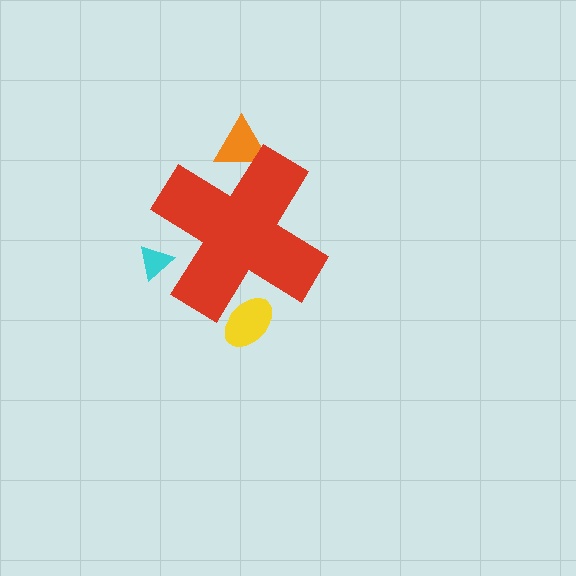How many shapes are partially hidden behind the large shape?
3 shapes are partially hidden.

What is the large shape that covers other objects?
A red cross.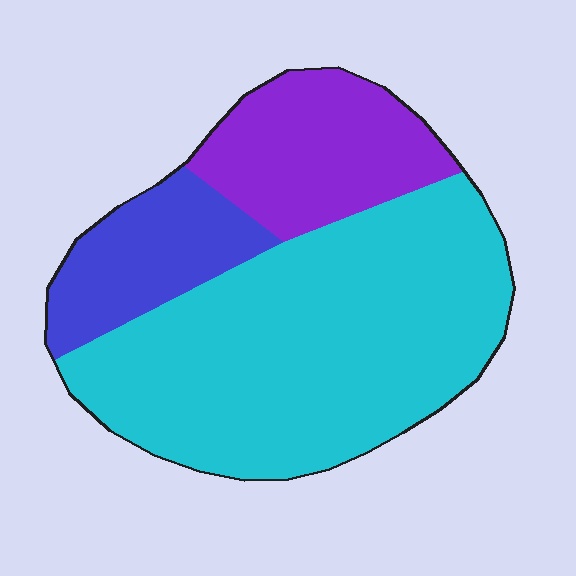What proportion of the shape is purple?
Purple takes up about one fifth (1/5) of the shape.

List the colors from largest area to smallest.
From largest to smallest: cyan, purple, blue.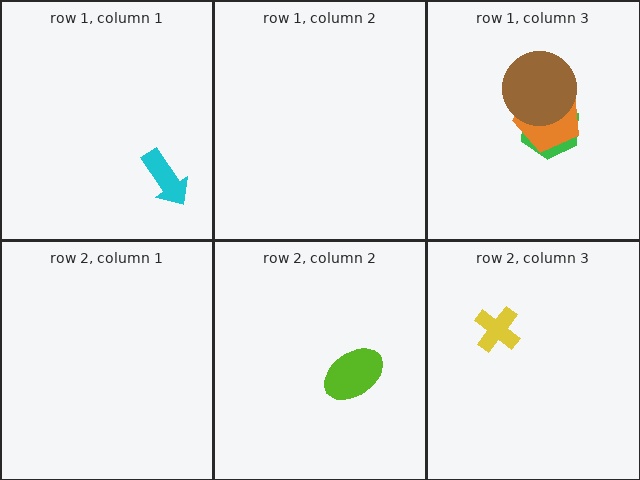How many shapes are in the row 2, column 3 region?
1.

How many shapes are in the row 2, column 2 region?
1.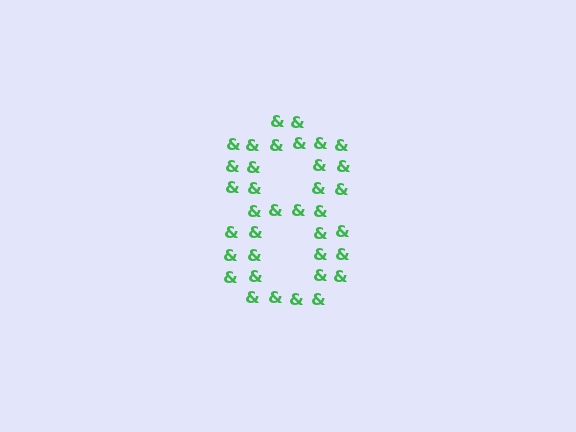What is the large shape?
The large shape is the digit 8.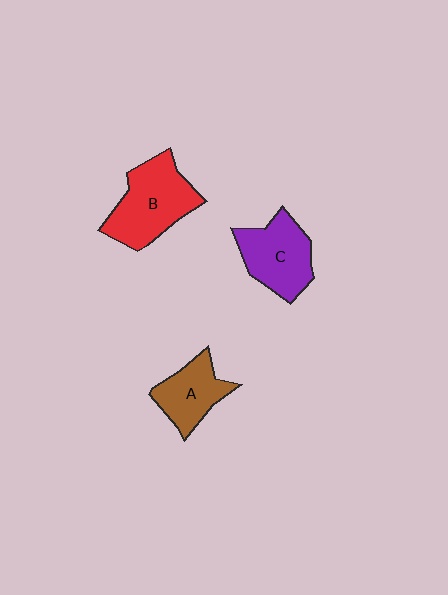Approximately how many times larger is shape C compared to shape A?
Approximately 1.3 times.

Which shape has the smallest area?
Shape A (brown).